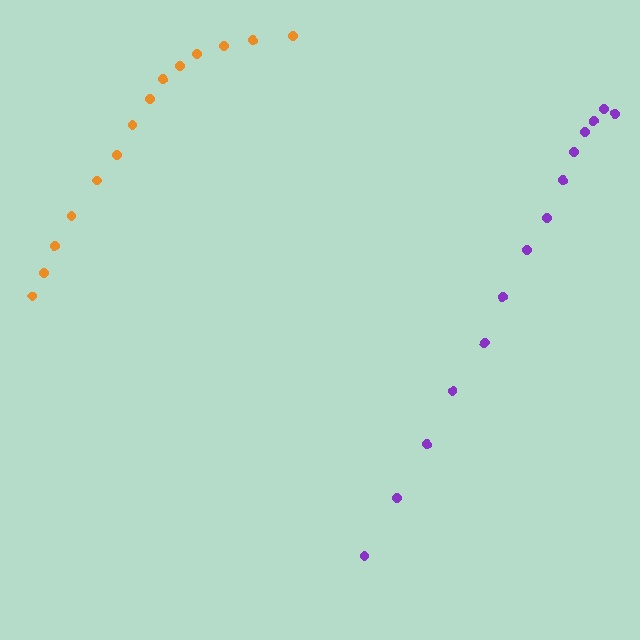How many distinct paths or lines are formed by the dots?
There are 2 distinct paths.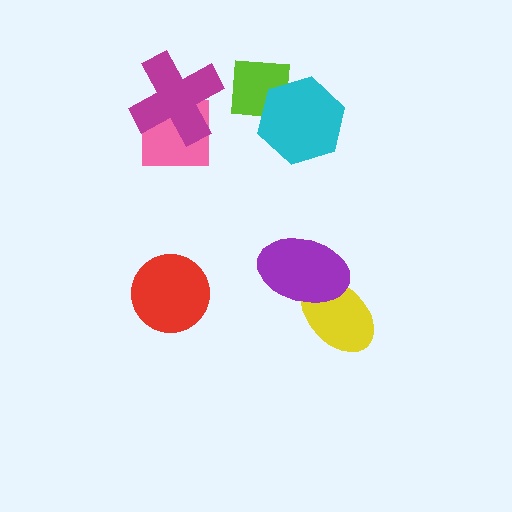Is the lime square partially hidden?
Yes, it is partially covered by another shape.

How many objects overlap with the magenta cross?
1 object overlaps with the magenta cross.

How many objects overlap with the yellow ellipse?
1 object overlaps with the yellow ellipse.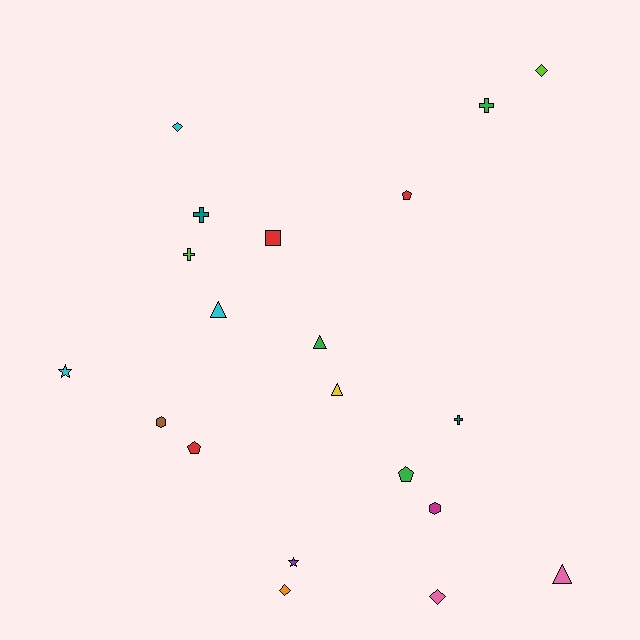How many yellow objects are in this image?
There is 1 yellow object.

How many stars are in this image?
There are 2 stars.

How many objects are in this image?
There are 20 objects.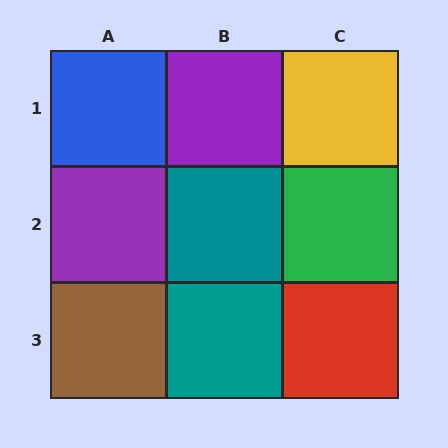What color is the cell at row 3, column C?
Red.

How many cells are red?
1 cell is red.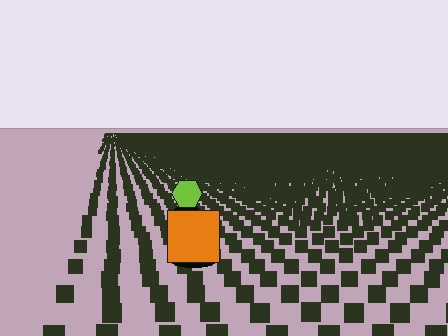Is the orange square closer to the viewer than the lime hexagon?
Yes. The orange square is closer — you can tell from the texture gradient: the ground texture is coarser near it.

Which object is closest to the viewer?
The orange square is closest. The texture marks near it are larger and more spread out.